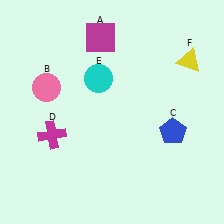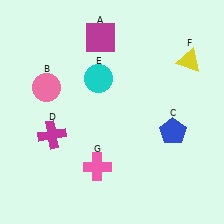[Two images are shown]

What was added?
A pink cross (G) was added in Image 2.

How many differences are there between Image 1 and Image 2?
There is 1 difference between the two images.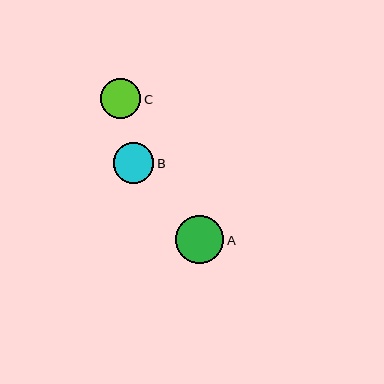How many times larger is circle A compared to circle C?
Circle A is approximately 1.2 times the size of circle C.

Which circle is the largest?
Circle A is the largest with a size of approximately 48 pixels.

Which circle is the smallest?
Circle C is the smallest with a size of approximately 40 pixels.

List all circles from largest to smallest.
From largest to smallest: A, B, C.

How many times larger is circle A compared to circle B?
Circle A is approximately 1.2 times the size of circle B.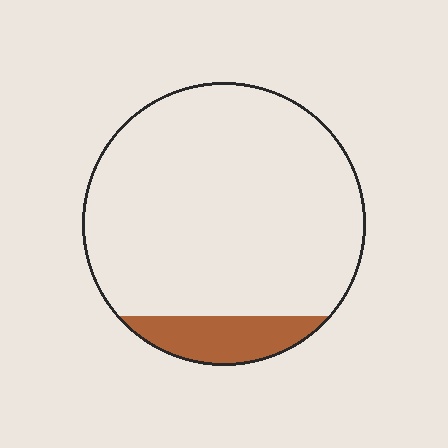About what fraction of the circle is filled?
About one eighth (1/8).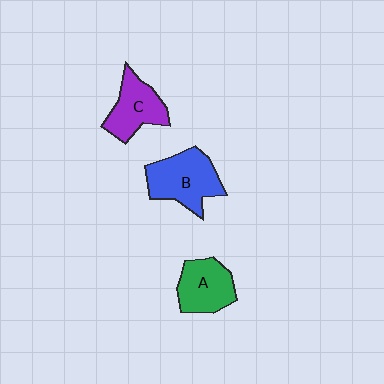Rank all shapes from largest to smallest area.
From largest to smallest: B (blue), C (purple), A (green).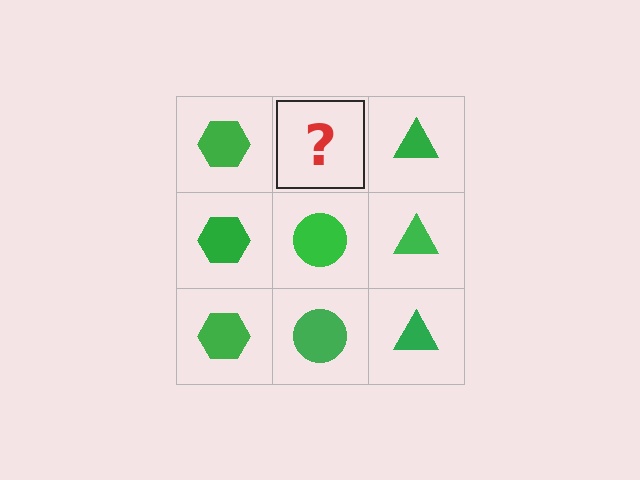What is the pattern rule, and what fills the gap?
The rule is that each column has a consistent shape. The gap should be filled with a green circle.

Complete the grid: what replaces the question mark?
The question mark should be replaced with a green circle.